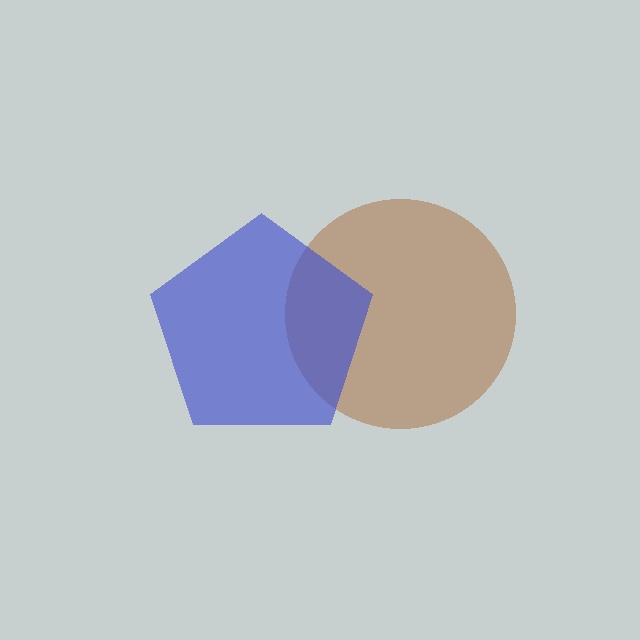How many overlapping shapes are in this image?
There are 2 overlapping shapes in the image.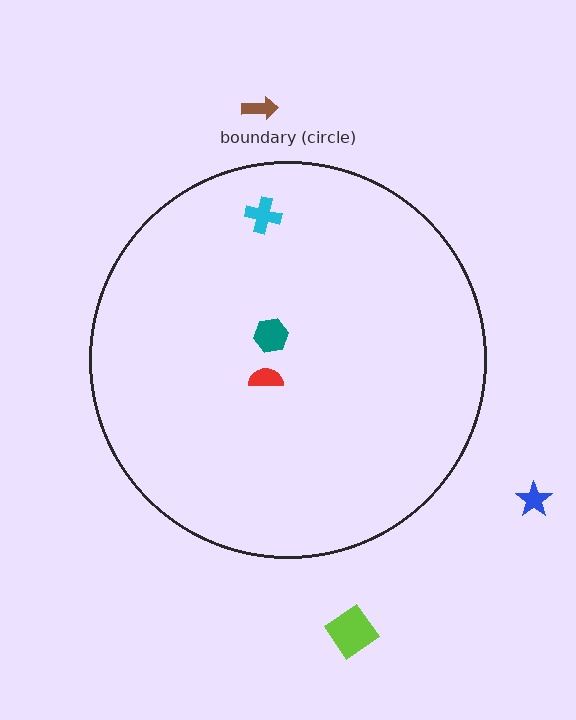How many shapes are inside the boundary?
3 inside, 3 outside.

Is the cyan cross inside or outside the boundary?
Inside.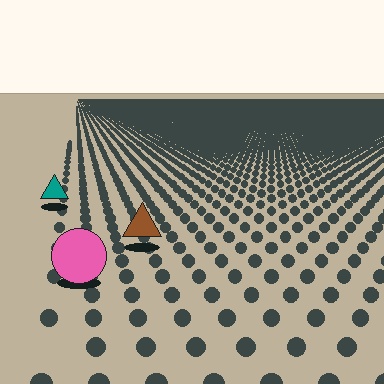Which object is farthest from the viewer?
The teal triangle is farthest from the viewer. It appears smaller and the ground texture around it is denser.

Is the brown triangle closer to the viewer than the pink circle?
No. The pink circle is closer — you can tell from the texture gradient: the ground texture is coarser near it.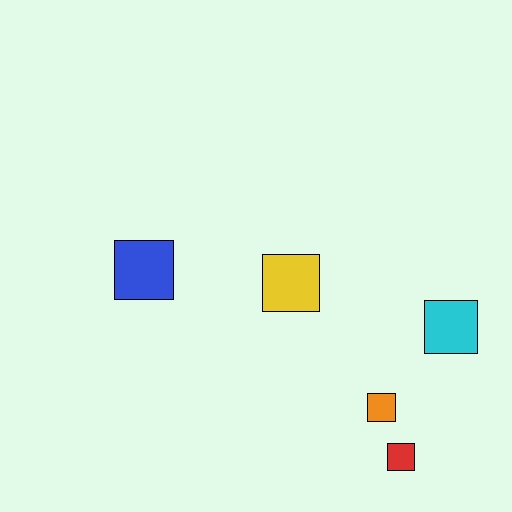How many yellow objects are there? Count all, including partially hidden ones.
There is 1 yellow object.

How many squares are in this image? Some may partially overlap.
There are 5 squares.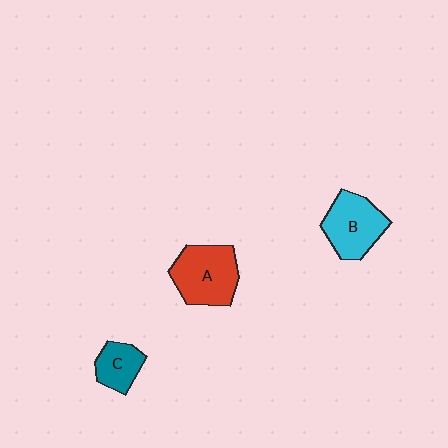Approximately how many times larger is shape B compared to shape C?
Approximately 1.7 times.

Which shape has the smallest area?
Shape C (teal).